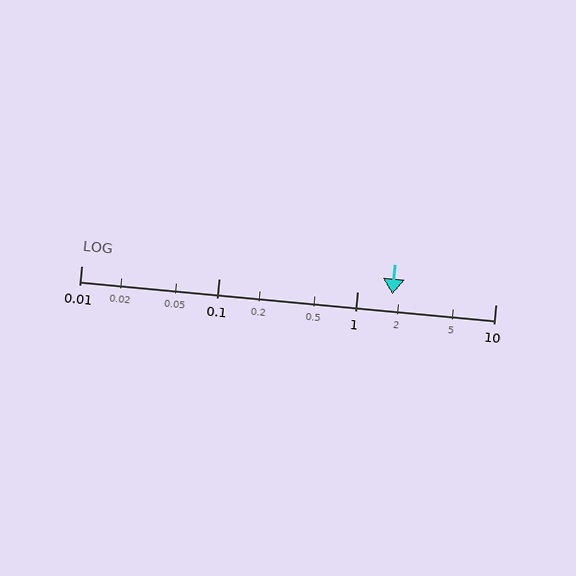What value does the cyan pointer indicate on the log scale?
The pointer indicates approximately 1.8.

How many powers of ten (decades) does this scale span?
The scale spans 3 decades, from 0.01 to 10.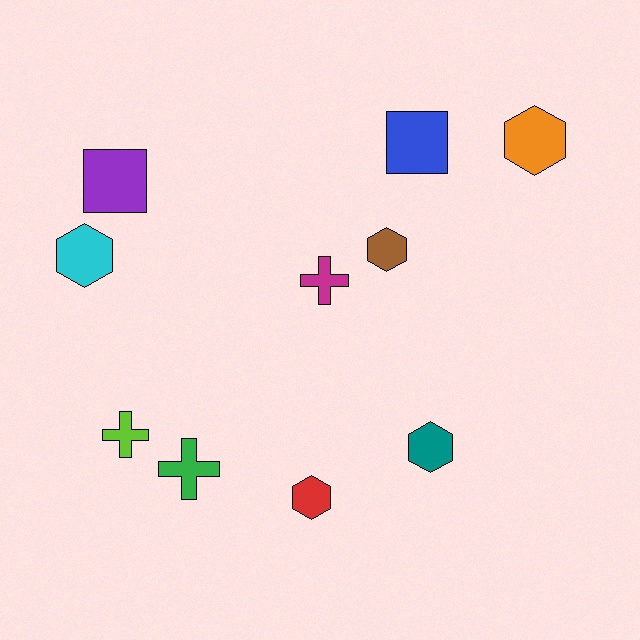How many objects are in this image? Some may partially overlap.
There are 10 objects.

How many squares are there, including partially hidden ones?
There are 2 squares.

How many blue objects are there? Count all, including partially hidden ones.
There is 1 blue object.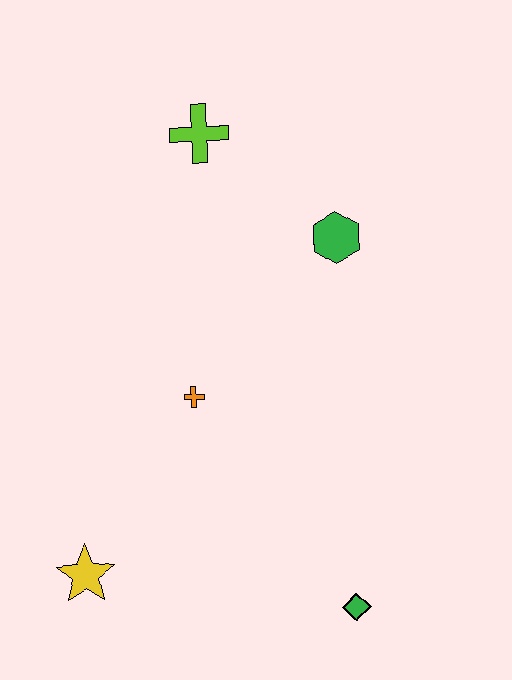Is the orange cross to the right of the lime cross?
No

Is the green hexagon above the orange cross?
Yes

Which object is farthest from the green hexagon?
The yellow star is farthest from the green hexagon.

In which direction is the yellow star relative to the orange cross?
The yellow star is below the orange cross.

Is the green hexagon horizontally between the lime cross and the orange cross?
No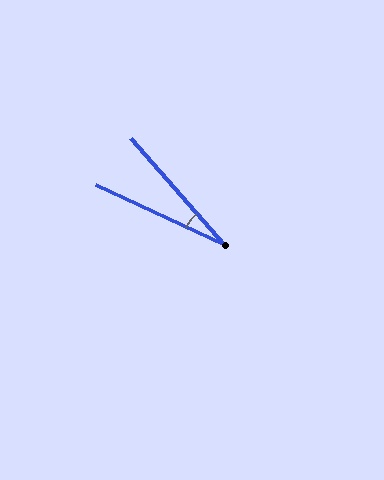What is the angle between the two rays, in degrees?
Approximately 24 degrees.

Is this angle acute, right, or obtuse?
It is acute.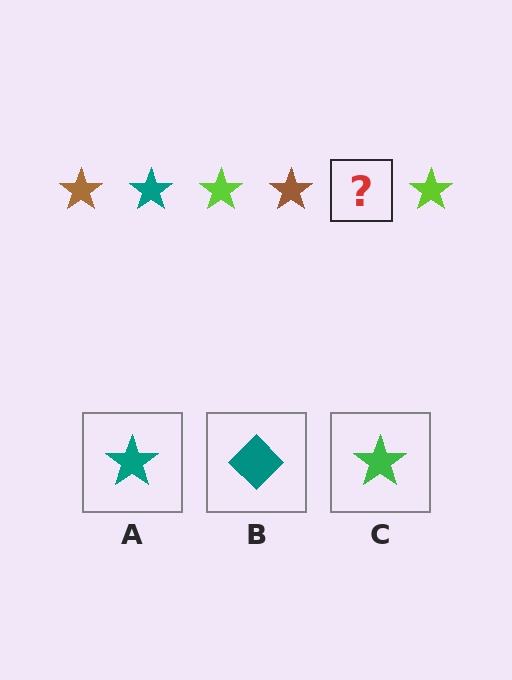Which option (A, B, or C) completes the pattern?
A.